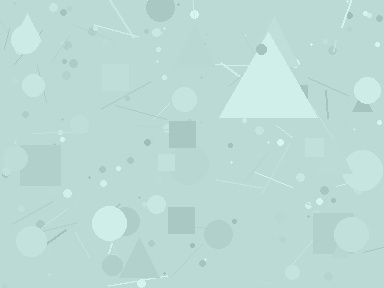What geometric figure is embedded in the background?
A triangle is embedded in the background.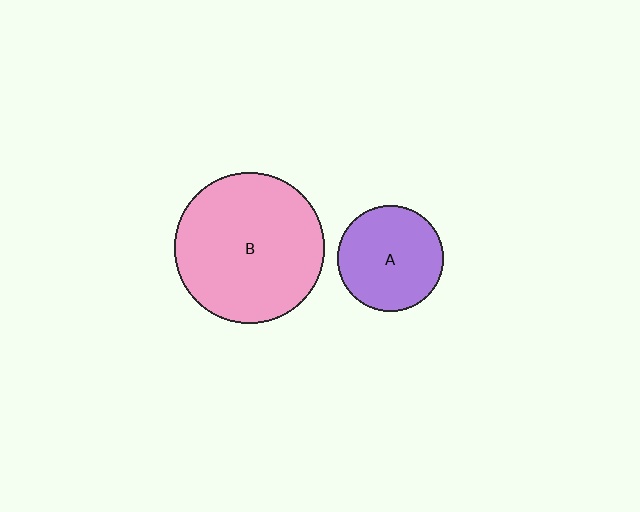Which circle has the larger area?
Circle B (pink).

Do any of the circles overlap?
No, none of the circles overlap.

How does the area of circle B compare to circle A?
Approximately 2.0 times.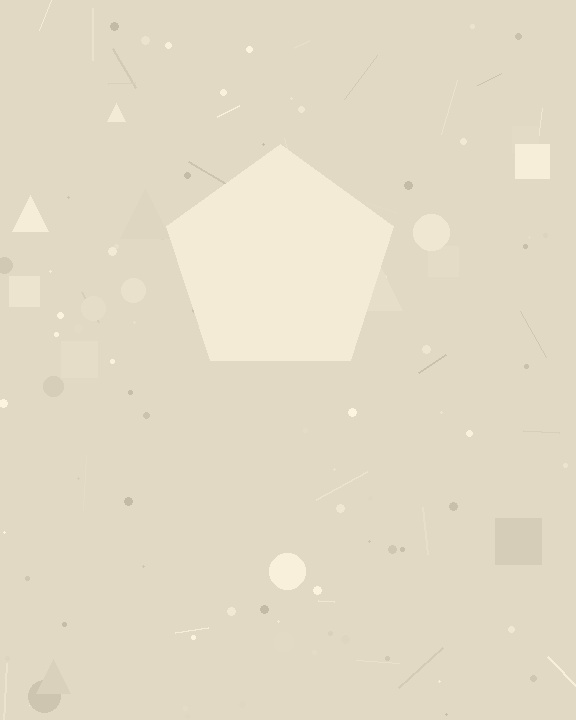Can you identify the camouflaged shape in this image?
The camouflaged shape is a pentagon.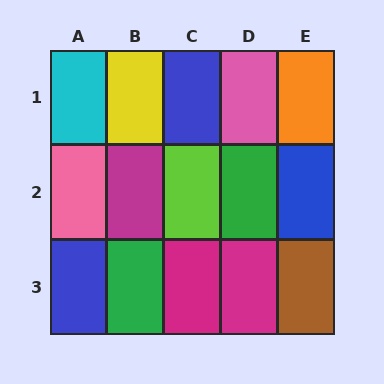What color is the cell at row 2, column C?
Lime.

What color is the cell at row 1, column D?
Pink.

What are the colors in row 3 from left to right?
Blue, green, magenta, magenta, brown.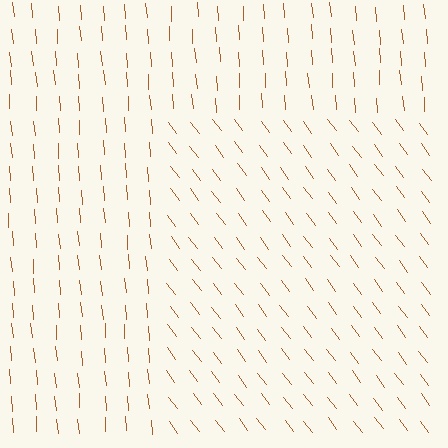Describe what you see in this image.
The image is filled with small brown line segments. A rectangle region in the image has lines oriented differently from the surrounding lines, creating a visible texture boundary.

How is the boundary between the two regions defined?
The boundary is defined purely by a change in line orientation (approximately 31 degrees difference). All lines are the same color and thickness.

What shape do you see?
I see a rectangle.